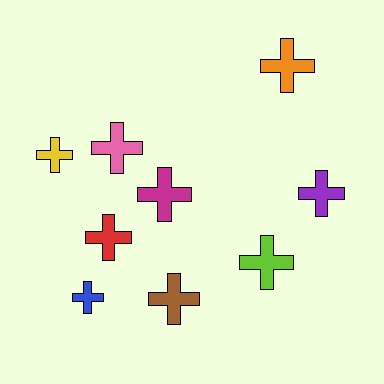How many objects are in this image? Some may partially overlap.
There are 9 objects.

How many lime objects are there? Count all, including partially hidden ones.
There is 1 lime object.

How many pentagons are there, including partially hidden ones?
There are no pentagons.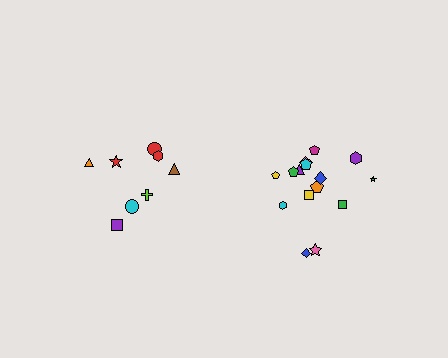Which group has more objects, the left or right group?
The right group.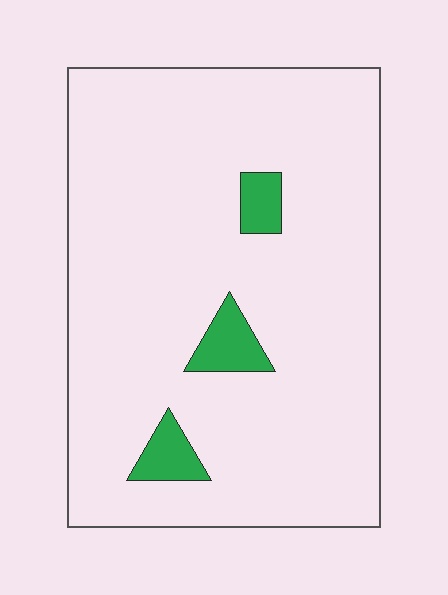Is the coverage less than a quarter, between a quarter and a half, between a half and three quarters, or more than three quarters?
Less than a quarter.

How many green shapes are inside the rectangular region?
3.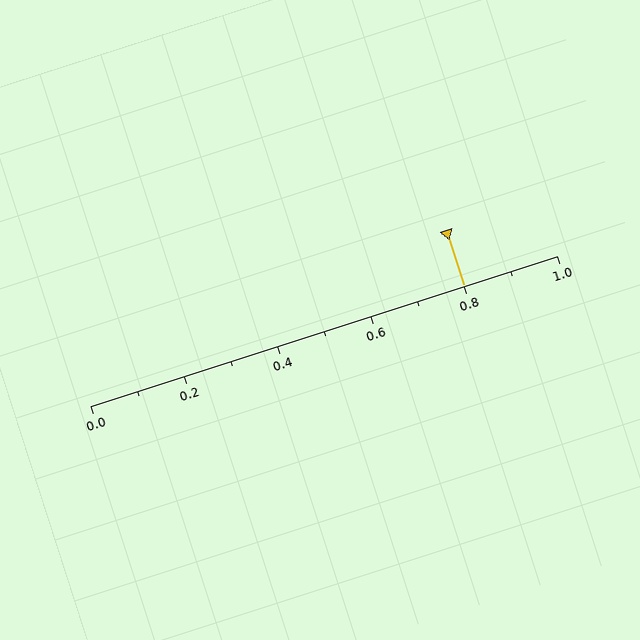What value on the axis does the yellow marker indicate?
The marker indicates approximately 0.8.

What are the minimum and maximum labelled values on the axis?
The axis runs from 0.0 to 1.0.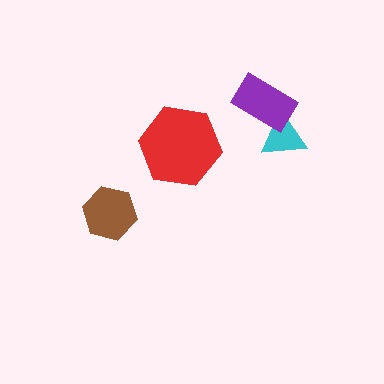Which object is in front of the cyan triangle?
The purple rectangle is in front of the cyan triangle.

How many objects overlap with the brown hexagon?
0 objects overlap with the brown hexagon.